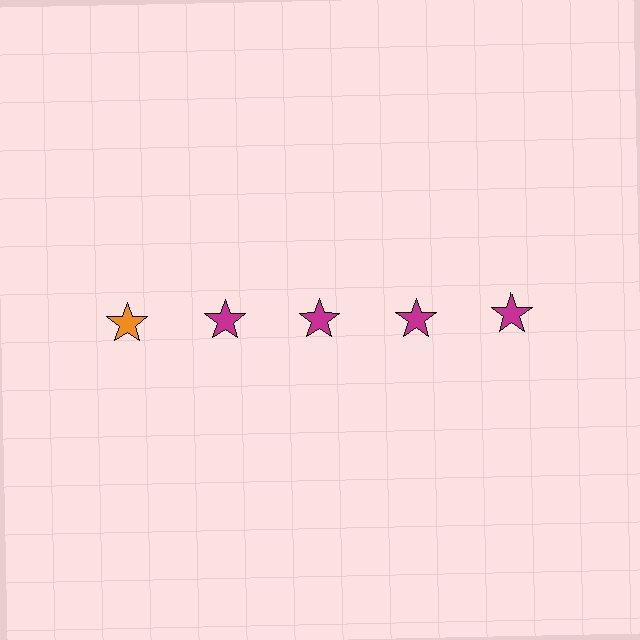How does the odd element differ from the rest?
It has a different color: orange instead of magenta.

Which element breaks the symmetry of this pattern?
The orange star in the top row, leftmost column breaks the symmetry. All other shapes are magenta stars.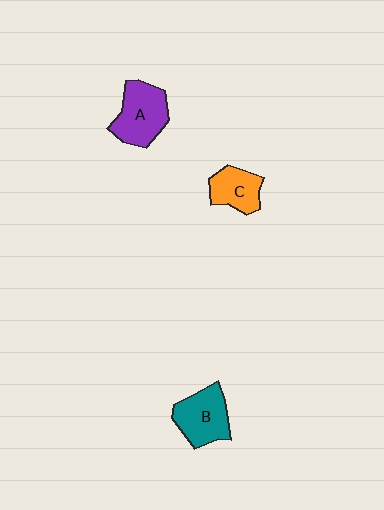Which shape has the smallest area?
Shape C (orange).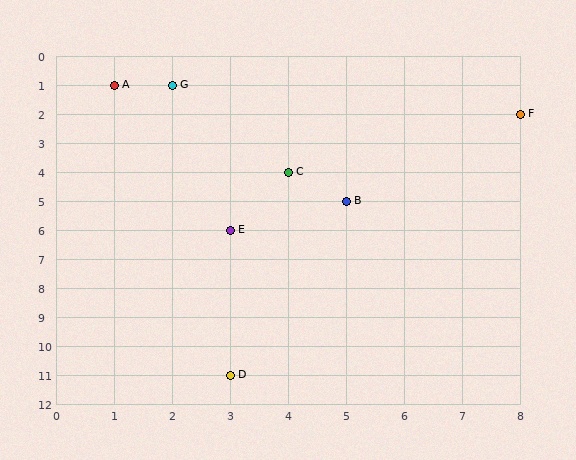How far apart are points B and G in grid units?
Points B and G are 3 columns and 4 rows apart (about 5.0 grid units diagonally).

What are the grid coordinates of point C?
Point C is at grid coordinates (4, 4).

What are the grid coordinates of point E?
Point E is at grid coordinates (3, 6).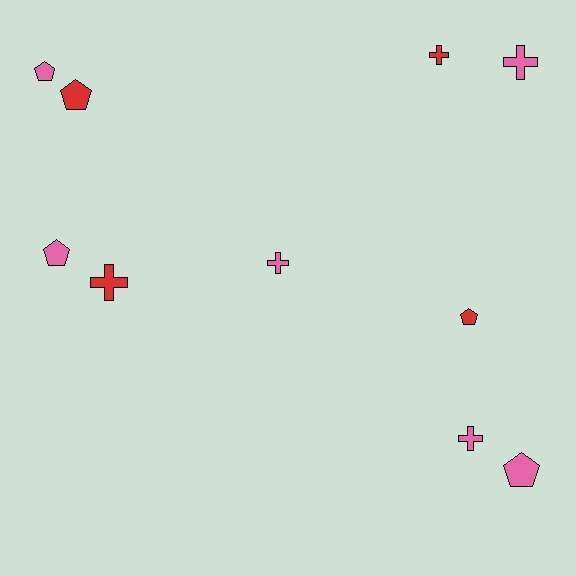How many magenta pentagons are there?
There are no magenta pentagons.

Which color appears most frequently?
Pink, with 6 objects.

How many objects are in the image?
There are 10 objects.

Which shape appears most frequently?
Cross, with 5 objects.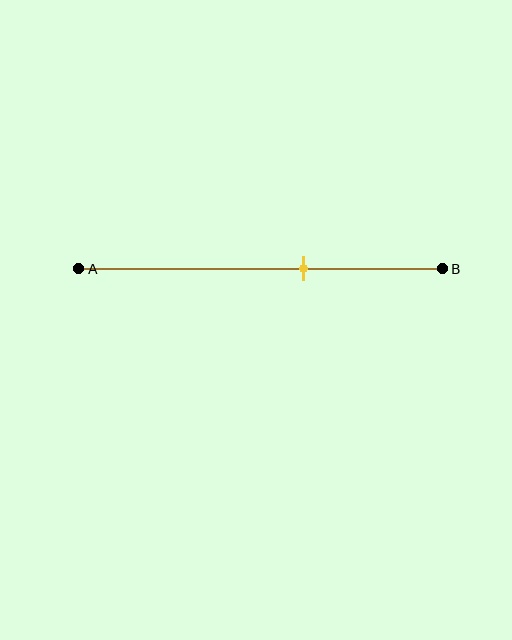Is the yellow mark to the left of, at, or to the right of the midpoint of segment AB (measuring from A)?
The yellow mark is to the right of the midpoint of segment AB.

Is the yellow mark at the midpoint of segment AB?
No, the mark is at about 60% from A, not at the 50% midpoint.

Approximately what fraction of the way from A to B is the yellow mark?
The yellow mark is approximately 60% of the way from A to B.